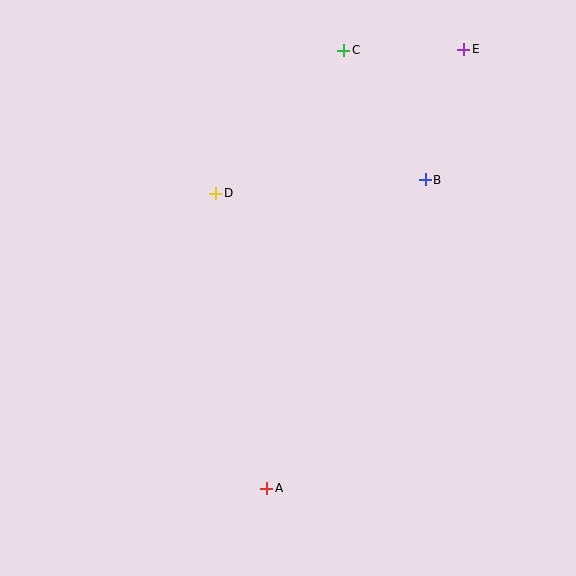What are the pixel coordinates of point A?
Point A is at (267, 488).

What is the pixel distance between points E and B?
The distance between E and B is 136 pixels.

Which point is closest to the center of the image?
Point D at (216, 193) is closest to the center.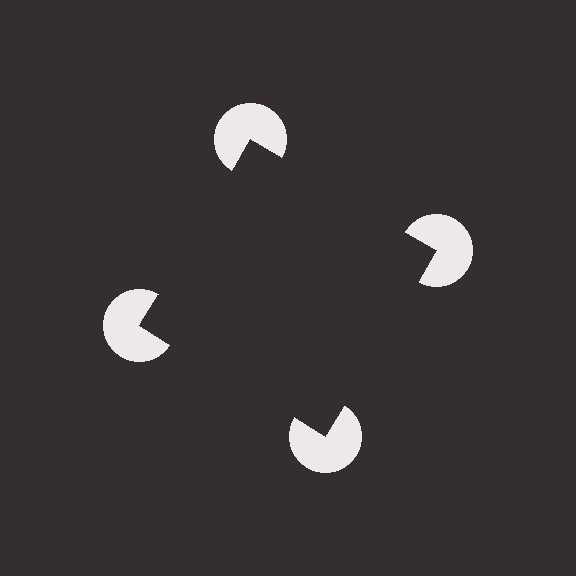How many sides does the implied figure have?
4 sides.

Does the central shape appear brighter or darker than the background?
It typically appears slightly darker than the background, even though no actual brightness change is drawn.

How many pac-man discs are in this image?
There are 4 — one at each vertex of the illusory square.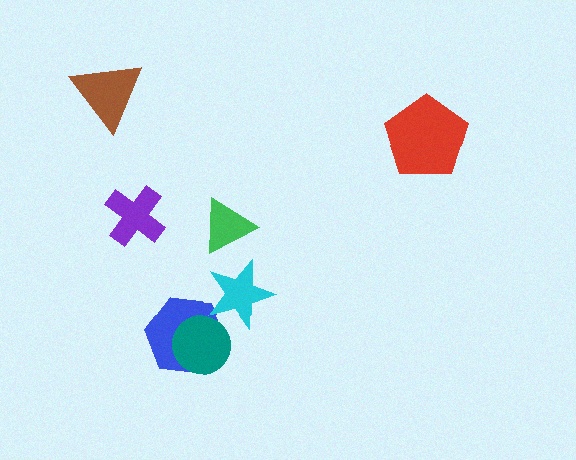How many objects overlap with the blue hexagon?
2 objects overlap with the blue hexagon.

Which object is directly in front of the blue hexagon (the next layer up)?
The cyan star is directly in front of the blue hexagon.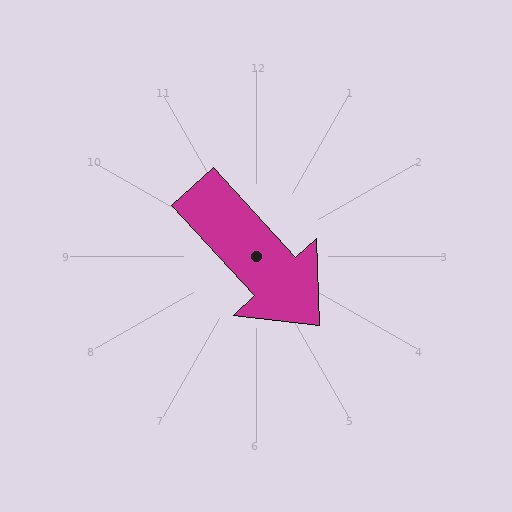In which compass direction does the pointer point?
Southeast.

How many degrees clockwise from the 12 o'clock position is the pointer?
Approximately 137 degrees.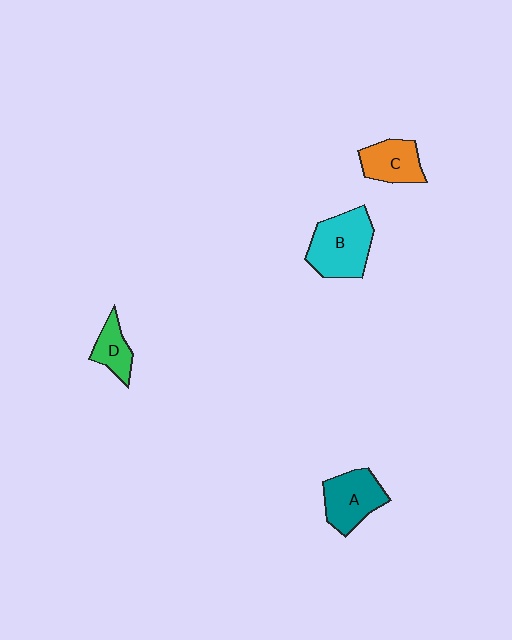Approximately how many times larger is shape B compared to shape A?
Approximately 1.3 times.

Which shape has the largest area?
Shape B (cyan).